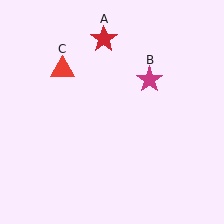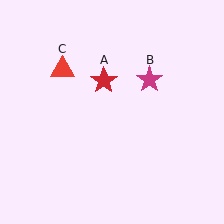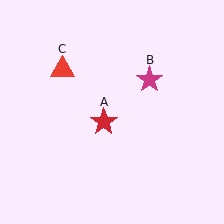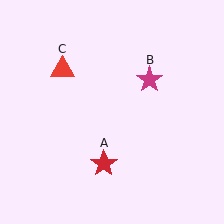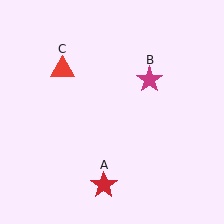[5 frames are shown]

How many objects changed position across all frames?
1 object changed position: red star (object A).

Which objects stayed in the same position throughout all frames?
Magenta star (object B) and red triangle (object C) remained stationary.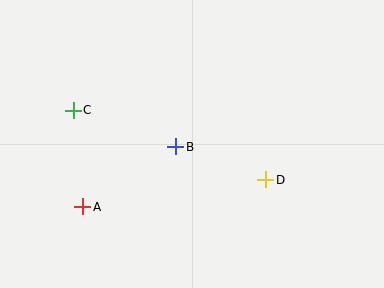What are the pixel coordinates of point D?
Point D is at (266, 180).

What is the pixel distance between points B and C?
The distance between B and C is 109 pixels.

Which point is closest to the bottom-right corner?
Point D is closest to the bottom-right corner.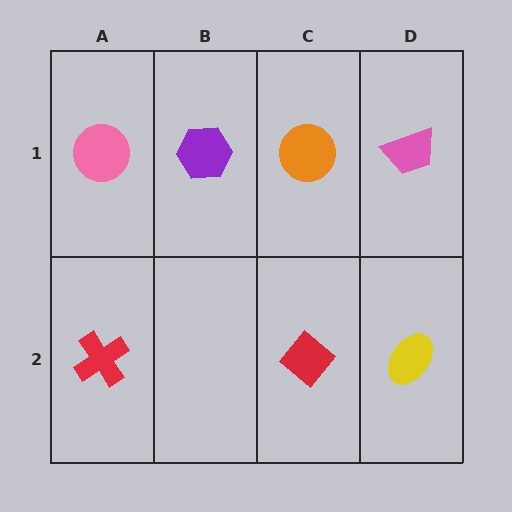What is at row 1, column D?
A pink trapezoid.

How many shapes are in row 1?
4 shapes.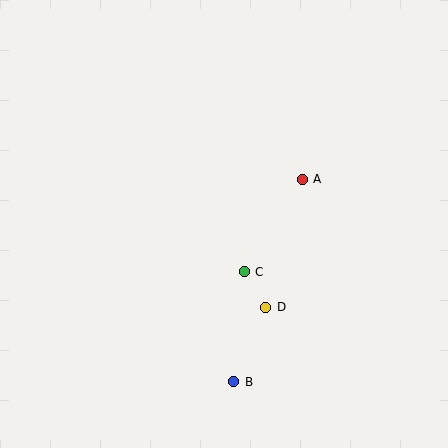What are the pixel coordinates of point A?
Point A is at (302, 179).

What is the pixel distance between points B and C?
The distance between B and C is 111 pixels.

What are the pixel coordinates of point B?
Point B is at (234, 382).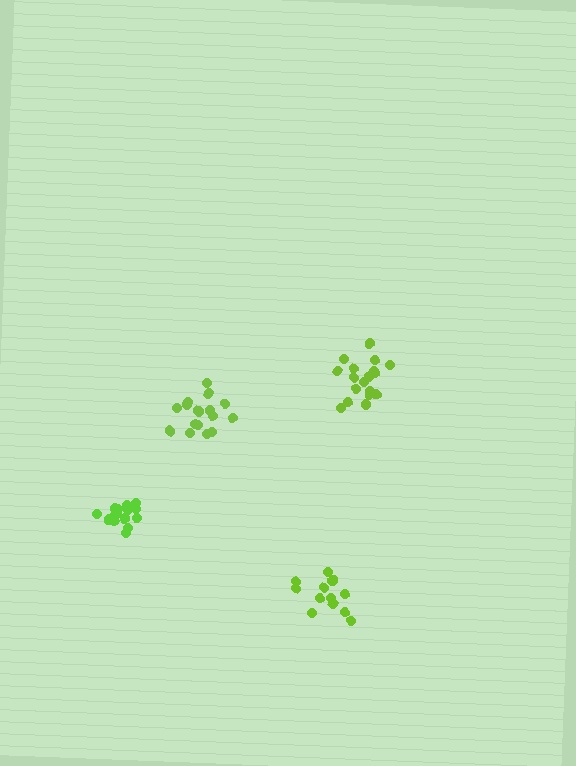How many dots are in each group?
Group 1: 19 dots, Group 2: 16 dots, Group 3: 13 dots, Group 4: 17 dots (65 total).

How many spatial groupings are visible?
There are 4 spatial groupings.